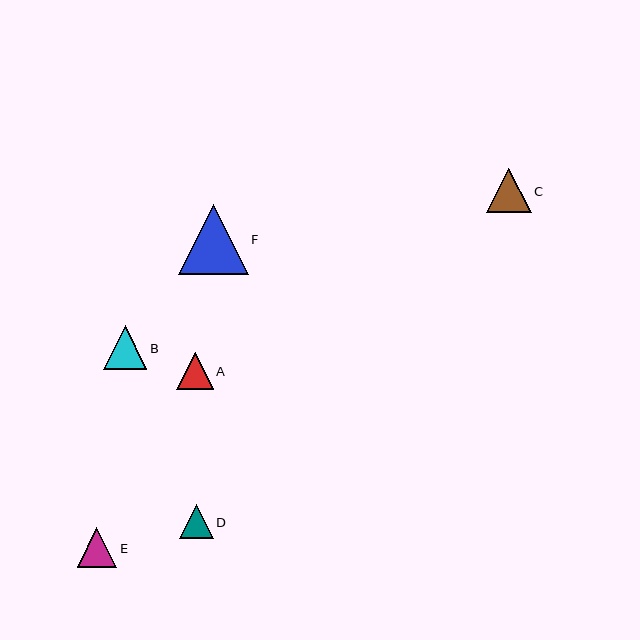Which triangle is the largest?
Triangle F is the largest with a size of approximately 70 pixels.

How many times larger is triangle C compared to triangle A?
Triangle C is approximately 1.2 times the size of triangle A.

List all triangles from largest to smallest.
From largest to smallest: F, C, B, E, A, D.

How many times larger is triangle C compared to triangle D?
Triangle C is approximately 1.3 times the size of triangle D.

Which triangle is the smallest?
Triangle D is the smallest with a size of approximately 34 pixels.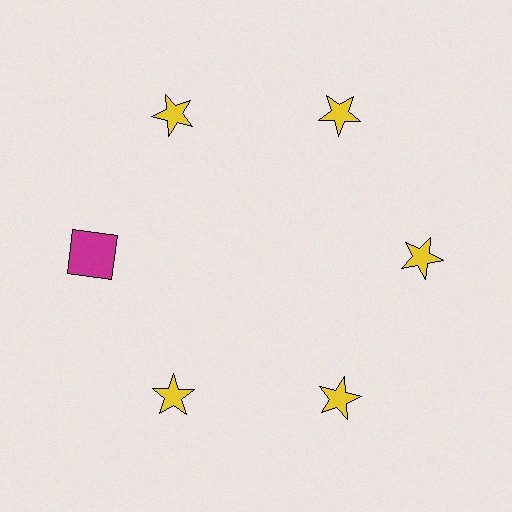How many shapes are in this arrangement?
There are 6 shapes arranged in a ring pattern.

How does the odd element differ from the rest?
It differs in both color (magenta instead of yellow) and shape (square instead of star).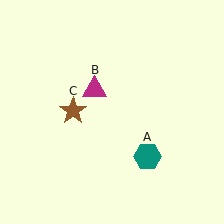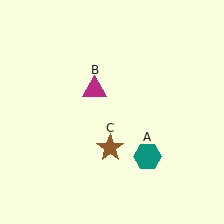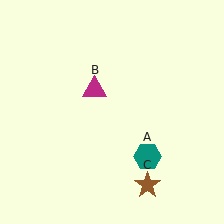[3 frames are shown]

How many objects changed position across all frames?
1 object changed position: brown star (object C).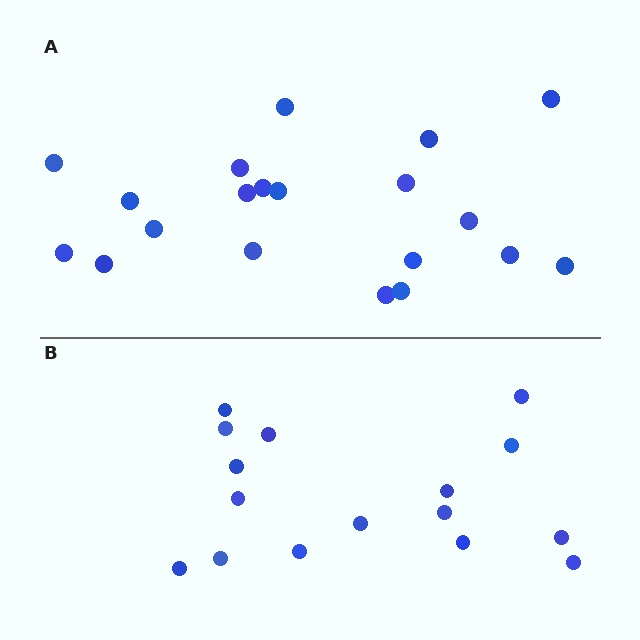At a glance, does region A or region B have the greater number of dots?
Region A (the top region) has more dots.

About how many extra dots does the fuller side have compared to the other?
Region A has about 4 more dots than region B.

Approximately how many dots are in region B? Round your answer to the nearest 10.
About 20 dots. (The exact count is 16, which rounds to 20.)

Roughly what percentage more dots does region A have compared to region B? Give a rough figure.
About 25% more.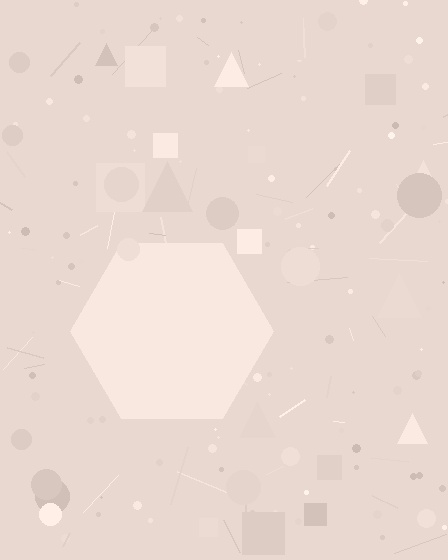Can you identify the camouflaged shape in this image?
The camouflaged shape is a hexagon.